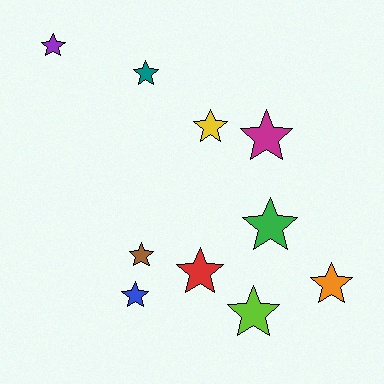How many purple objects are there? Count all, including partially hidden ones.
There is 1 purple object.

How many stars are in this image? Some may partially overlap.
There are 10 stars.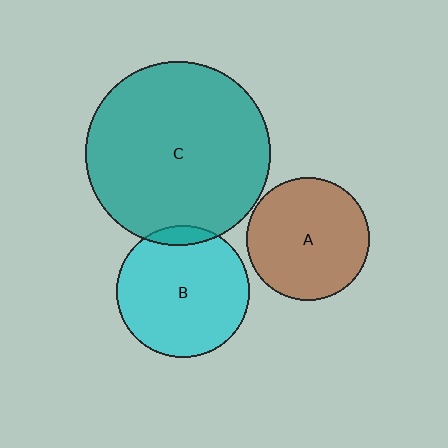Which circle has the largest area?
Circle C (teal).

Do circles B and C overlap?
Yes.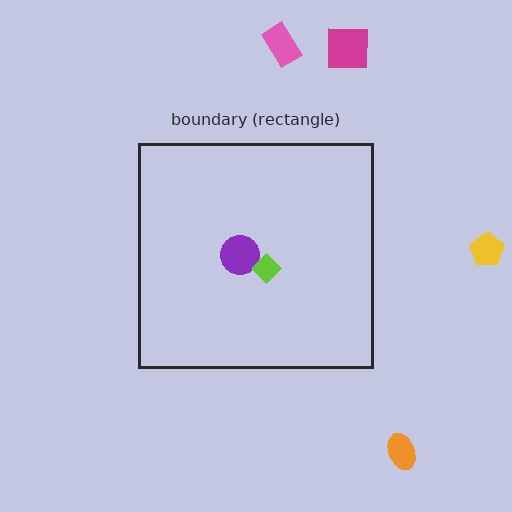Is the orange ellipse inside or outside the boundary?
Outside.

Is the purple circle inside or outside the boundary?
Inside.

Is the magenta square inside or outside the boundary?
Outside.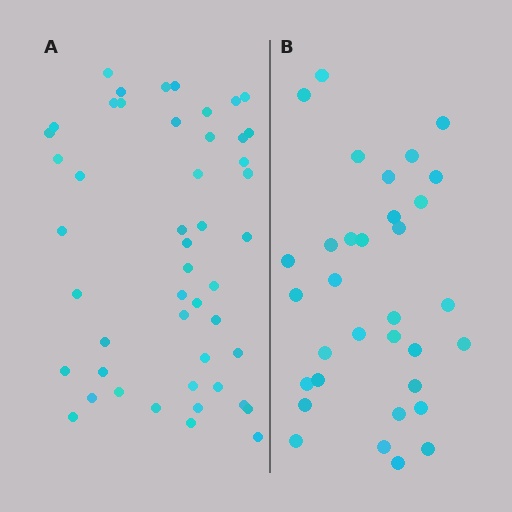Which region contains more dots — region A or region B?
Region A (the left region) has more dots.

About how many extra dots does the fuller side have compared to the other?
Region A has approximately 15 more dots than region B.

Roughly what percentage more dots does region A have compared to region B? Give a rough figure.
About 45% more.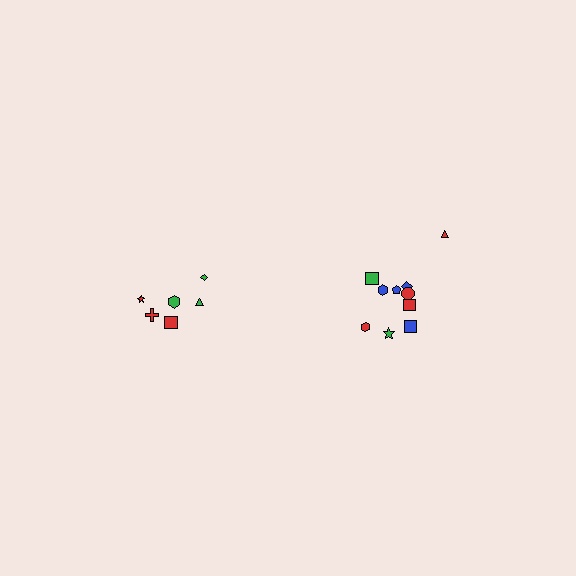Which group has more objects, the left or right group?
The right group.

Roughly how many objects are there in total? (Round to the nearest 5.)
Roughly 15 objects in total.